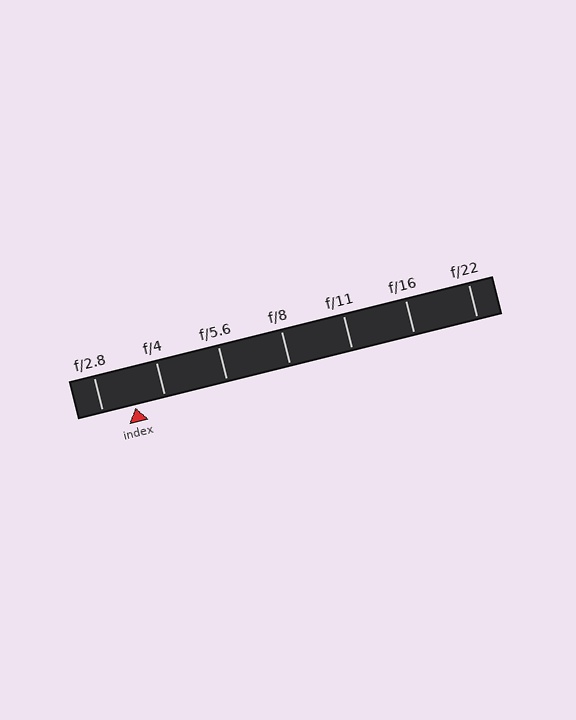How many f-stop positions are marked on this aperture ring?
There are 7 f-stop positions marked.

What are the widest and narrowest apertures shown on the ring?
The widest aperture shown is f/2.8 and the narrowest is f/22.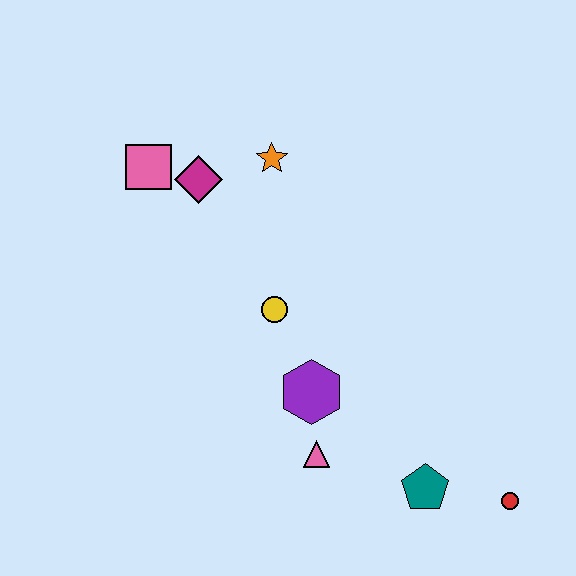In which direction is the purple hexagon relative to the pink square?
The purple hexagon is below the pink square.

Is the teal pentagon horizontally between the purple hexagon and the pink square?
No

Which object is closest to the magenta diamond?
The pink square is closest to the magenta diamond.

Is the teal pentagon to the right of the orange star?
Yes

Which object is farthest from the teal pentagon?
The pink square is farthest from the teal pentagon.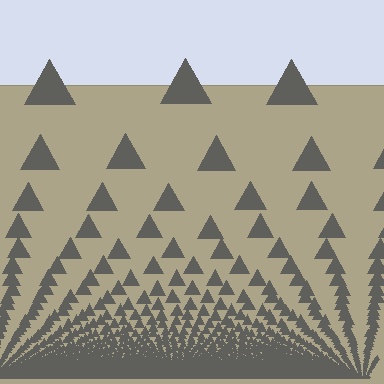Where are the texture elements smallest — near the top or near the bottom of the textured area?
Near the bottom.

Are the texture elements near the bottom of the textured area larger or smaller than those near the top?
Smaller. The gradient is inverted — elements near the bottom are smaller and denser.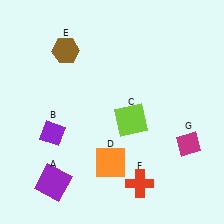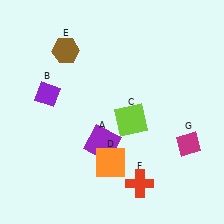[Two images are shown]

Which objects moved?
The objects that moved are: the purple square (A), the purple diamond (B).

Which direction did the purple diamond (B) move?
The purple diamond (B) moved up.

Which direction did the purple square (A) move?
The purple square (A) moved right.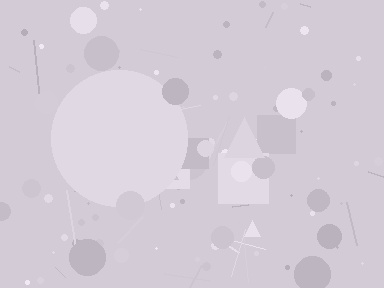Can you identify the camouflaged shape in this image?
The camouflaged shape is a circle.